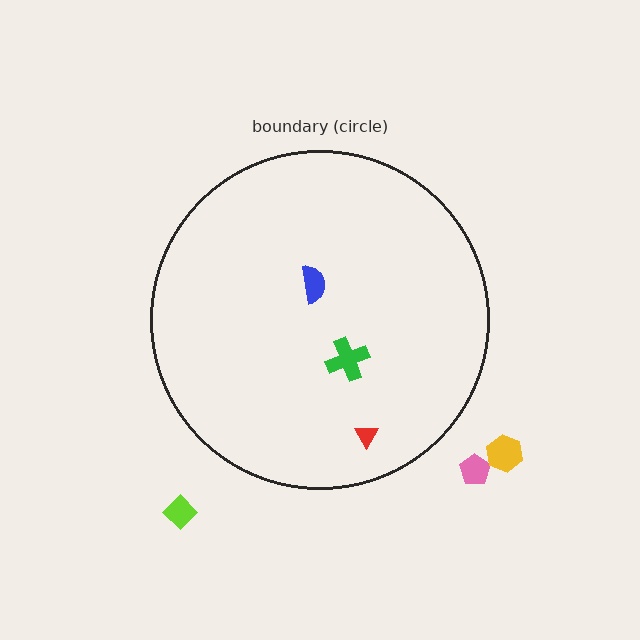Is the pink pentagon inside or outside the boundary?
Outside.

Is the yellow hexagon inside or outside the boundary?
Outside.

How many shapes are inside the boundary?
3 inside, 3 outside.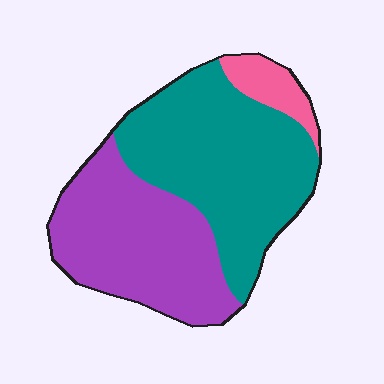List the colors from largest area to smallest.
From largest to smallest: teal, purple, pink.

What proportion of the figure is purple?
Purple takes up between a quarter and a half of the figure.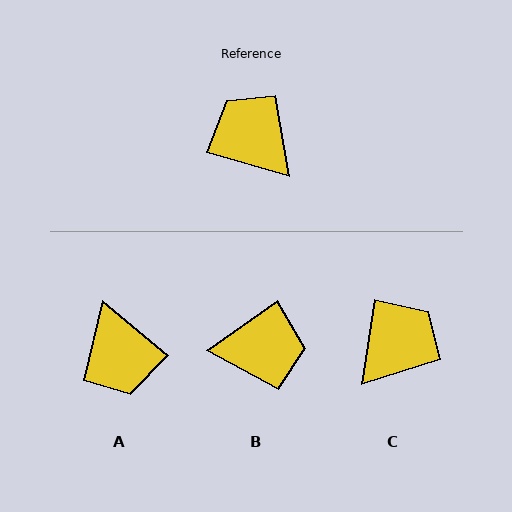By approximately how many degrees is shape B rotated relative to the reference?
Approximately 129 degrees clockwise.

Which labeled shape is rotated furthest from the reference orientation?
A, about 157 degrees away.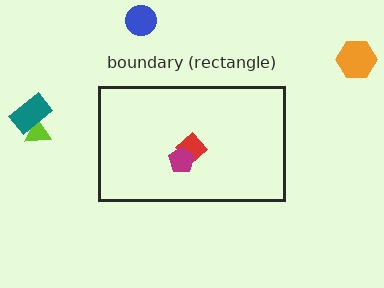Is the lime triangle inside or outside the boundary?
Outside.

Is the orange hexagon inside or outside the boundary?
Outside.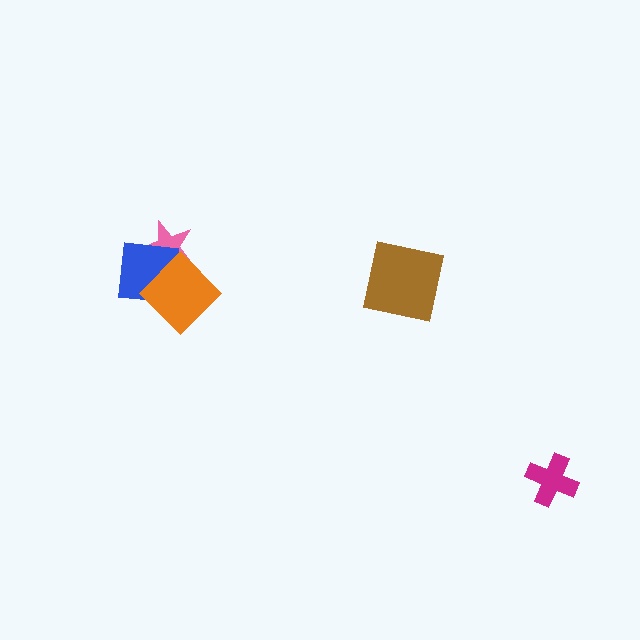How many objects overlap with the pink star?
2 objects overlap with the pink star.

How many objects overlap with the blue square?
2 objects overlap with the blue square.